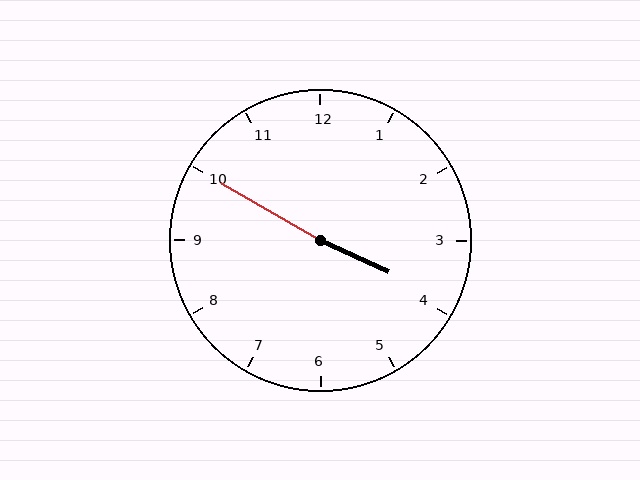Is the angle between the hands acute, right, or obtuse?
It is obtuse.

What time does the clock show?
3:50.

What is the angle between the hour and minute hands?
Approximately 175 degrees.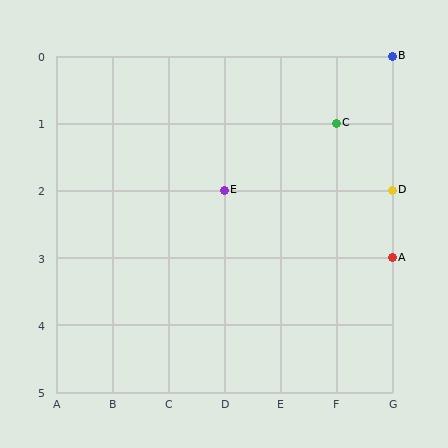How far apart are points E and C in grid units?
Points E and C are 2 columns and 1 row apart (about 2.2 grid units diagonally).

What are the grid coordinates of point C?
Point C is at grid coordinates (F, 1).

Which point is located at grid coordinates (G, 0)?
Point B is at (G, 0).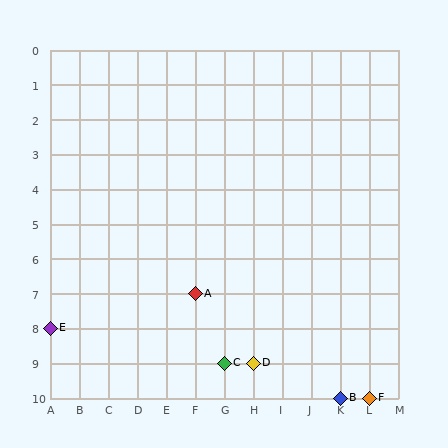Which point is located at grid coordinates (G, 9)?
Point C is at (G, 9).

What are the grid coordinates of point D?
Point D is at grid coordinates (H, 9).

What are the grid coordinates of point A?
Point A is at grid coordinates (F, 7).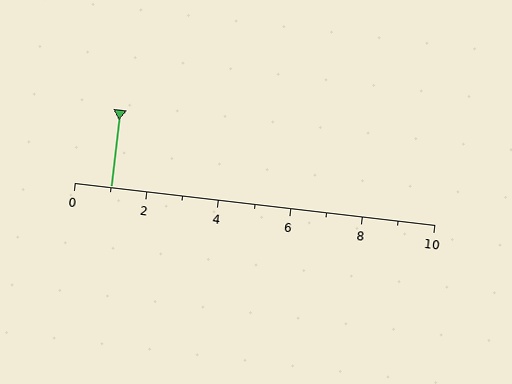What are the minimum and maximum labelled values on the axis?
The axis runs from 0 to 10.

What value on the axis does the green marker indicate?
The marker indicates approximately 1.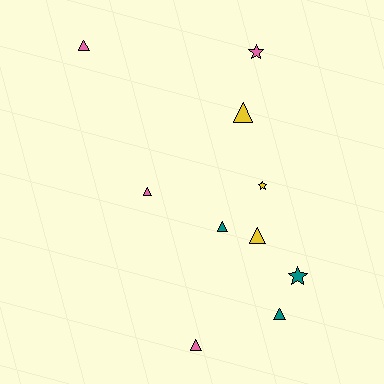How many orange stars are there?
There are no orange stars.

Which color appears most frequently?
Pink, with 4 objects.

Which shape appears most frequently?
Triangle, with 7 objects.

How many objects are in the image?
There are 10 objects.